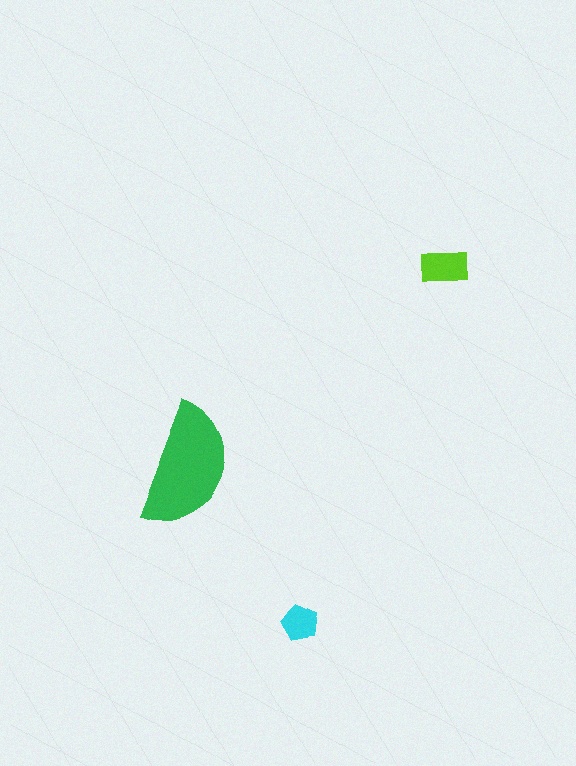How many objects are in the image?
There are 3 objects in the image.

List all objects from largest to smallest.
The green semicircle, the lime rectangle, the cyan pentagon.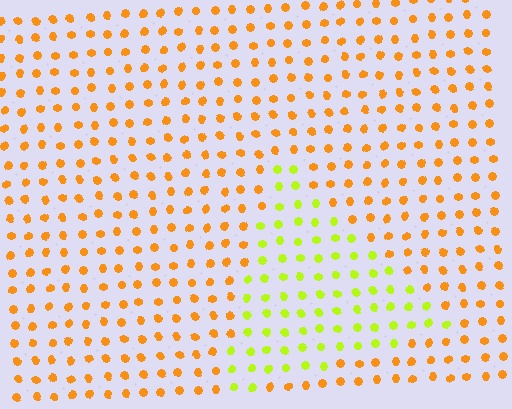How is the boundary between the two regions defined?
The boundary is defined purely by a slight shift in hue (about 46 degrees). Spacing, size, and orientation are identical on both sides.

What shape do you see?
I see a triangle.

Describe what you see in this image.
The image is filled with small orange elements in a uniform arrangement. A triangle-shaped region is visible where the elements are tinted to a slightly different hue, forming a subtle color boundary.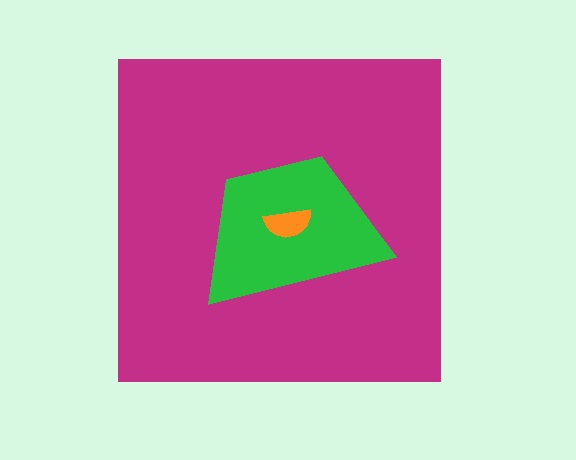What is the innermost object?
The orange semicircle.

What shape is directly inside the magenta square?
The green trapezoid.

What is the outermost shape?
The magenta square.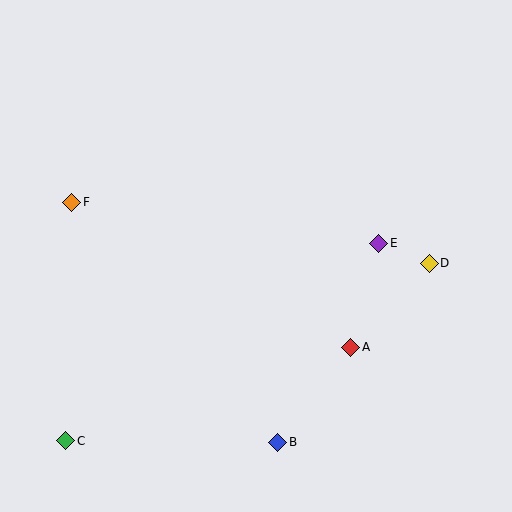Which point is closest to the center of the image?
Point E at (379, 243) is closest to the center.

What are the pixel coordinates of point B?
Point B is at (278, 442).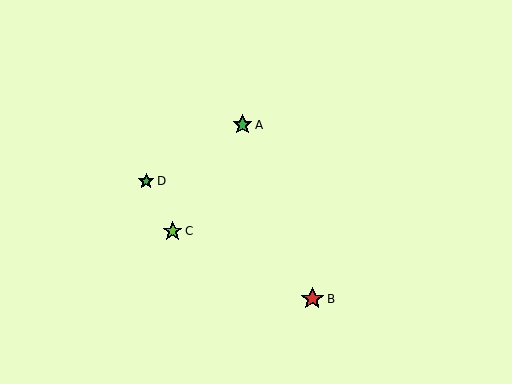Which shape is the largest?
The red star (labeled B) is the largest.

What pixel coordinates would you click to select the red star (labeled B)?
Click at (312, 299) to select the red star B.